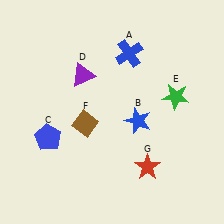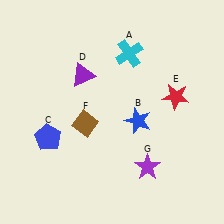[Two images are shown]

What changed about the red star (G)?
In Image 1, G is red. In Image 2, it changed to purple.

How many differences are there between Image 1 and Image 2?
There are 3 differences between the two images.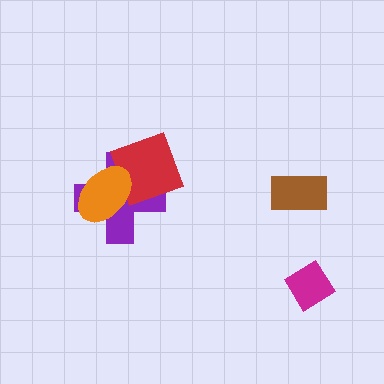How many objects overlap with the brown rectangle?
0 objects overlap with the brown rectangle.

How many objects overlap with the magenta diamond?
0 objects overlap with the magenta diamond.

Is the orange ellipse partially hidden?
No, no other shape covers it.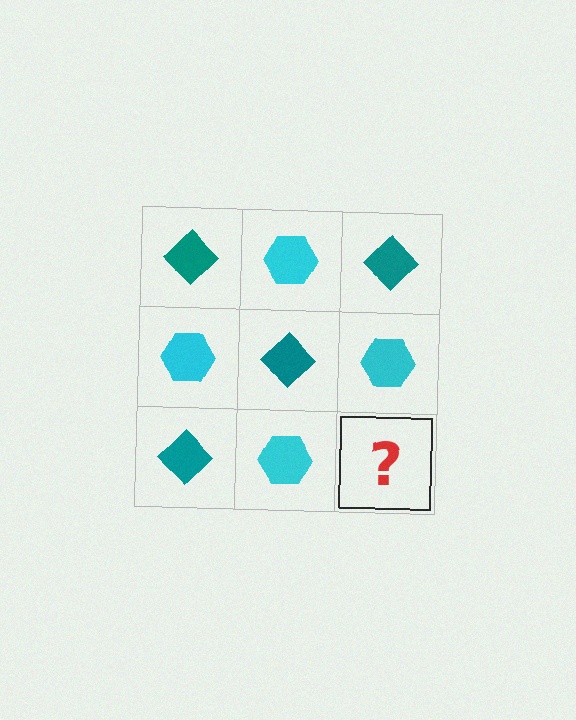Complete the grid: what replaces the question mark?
The question mark should be replaced with a teal diamond.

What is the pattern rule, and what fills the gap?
The rule is that it alternates teal diamond and cyan hexagon in a checkerboard pattern. The gap should be filled with a teal diamond.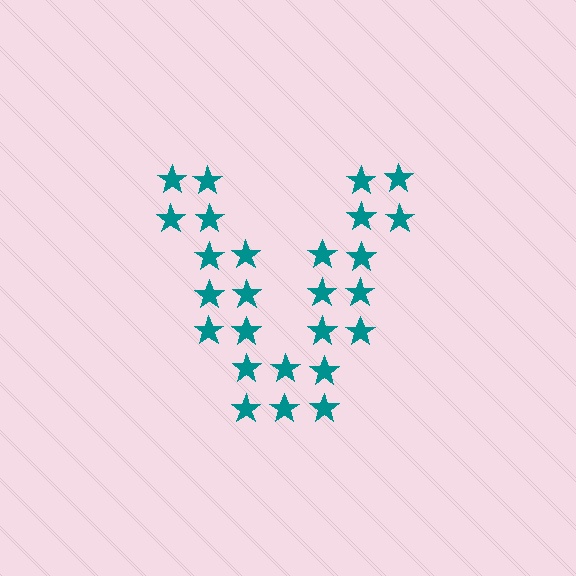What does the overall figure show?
The overall figure shows the letter V.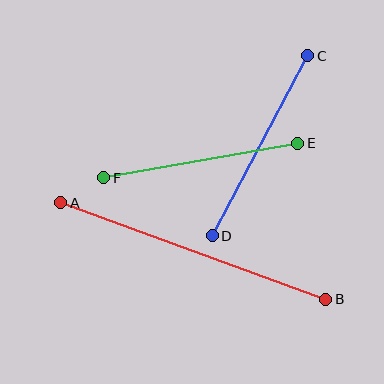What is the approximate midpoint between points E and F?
The midpoint is at approximately (201, 161) pixels.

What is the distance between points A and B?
The distance is approximately 282 pixels.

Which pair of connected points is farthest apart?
Points A and B are farthest apart.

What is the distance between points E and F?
The distance is approximately 197 pixels.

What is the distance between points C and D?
The distance is approximately 204 pixels.